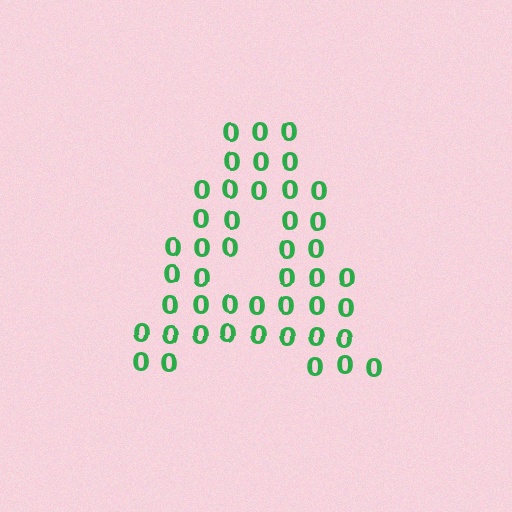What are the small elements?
The small elements are digit 0's.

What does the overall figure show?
The overall figure shows the letter A.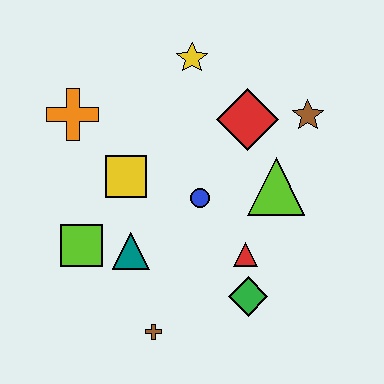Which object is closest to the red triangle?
The green diamond is closest to the red triangle.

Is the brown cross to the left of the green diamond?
Yes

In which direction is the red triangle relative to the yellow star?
The red triangle is below the yellow star.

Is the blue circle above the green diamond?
Yes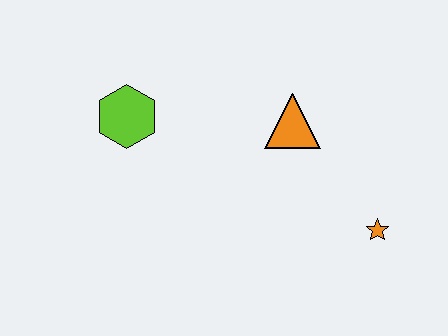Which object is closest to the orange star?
The orange triangle is closest to the orange star.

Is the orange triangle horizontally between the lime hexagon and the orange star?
Yes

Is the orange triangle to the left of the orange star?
Yes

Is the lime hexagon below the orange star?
No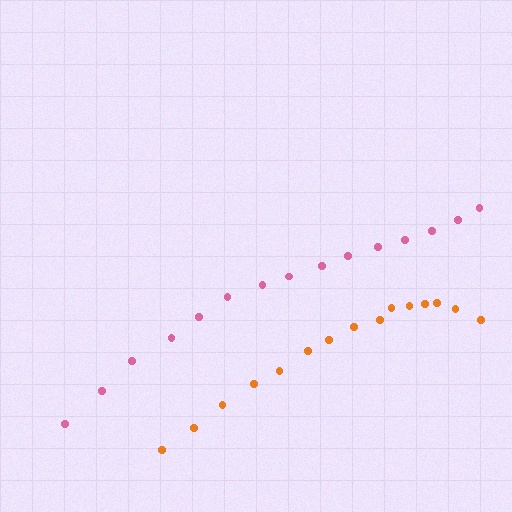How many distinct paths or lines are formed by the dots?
There are 2 distinct paths.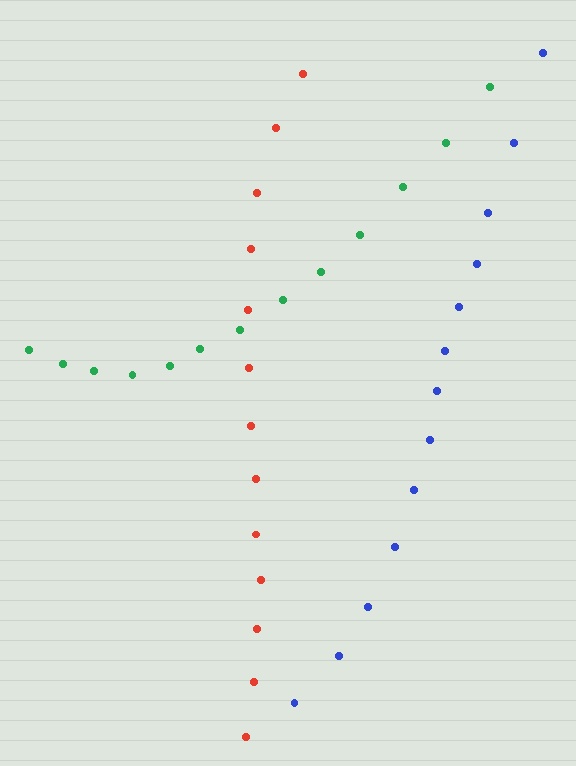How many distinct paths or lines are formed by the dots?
There are 3 distinct paths.